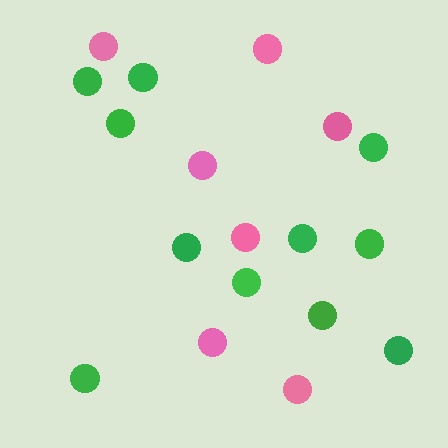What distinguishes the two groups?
There are 2 groups: one group of pink circles (7) and one group of green circles (11).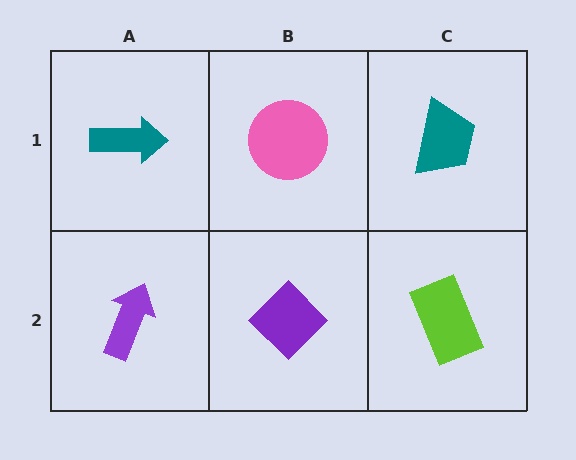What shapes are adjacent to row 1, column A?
A purple arrow (row 2, column A), a pink circle (row 1, column B).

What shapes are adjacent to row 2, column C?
A teal trapezoid (row 1, column C), a purple diamond (row 2, column B).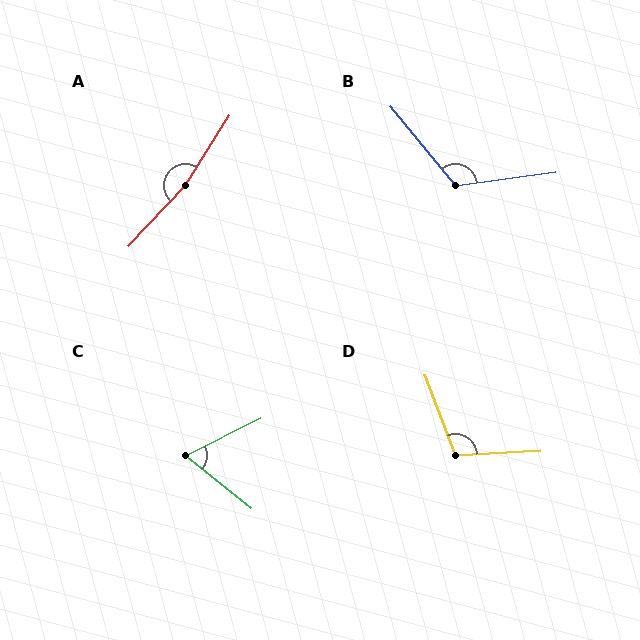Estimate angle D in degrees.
Approximately 108 degrees.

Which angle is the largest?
A, at approximately 169 degrees.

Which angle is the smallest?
C, at approximately 65 degrees.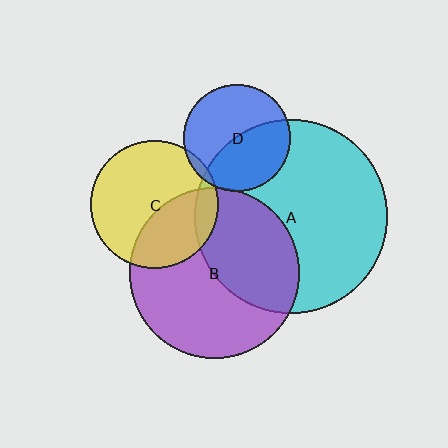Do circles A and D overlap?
Yes.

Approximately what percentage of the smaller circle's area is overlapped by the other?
Approximately 45%.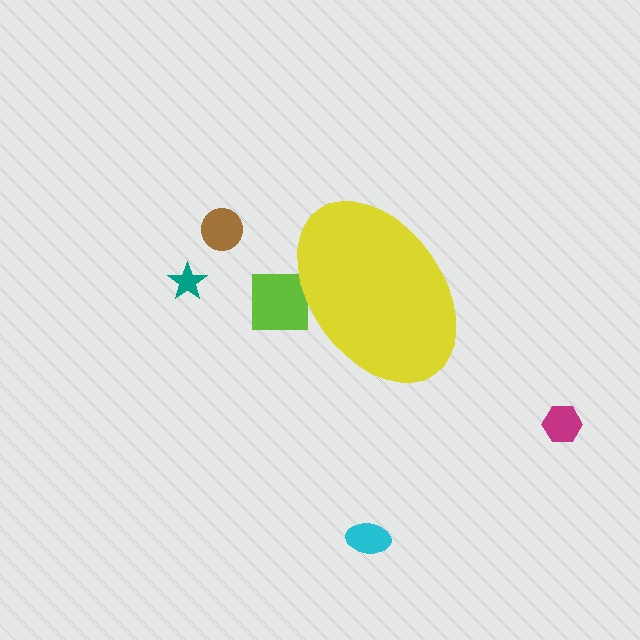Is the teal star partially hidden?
No, the teal star is fully visible.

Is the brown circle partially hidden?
No, the brown circle is fully visible.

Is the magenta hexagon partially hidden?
No, the magenta hexagon is fully visible.